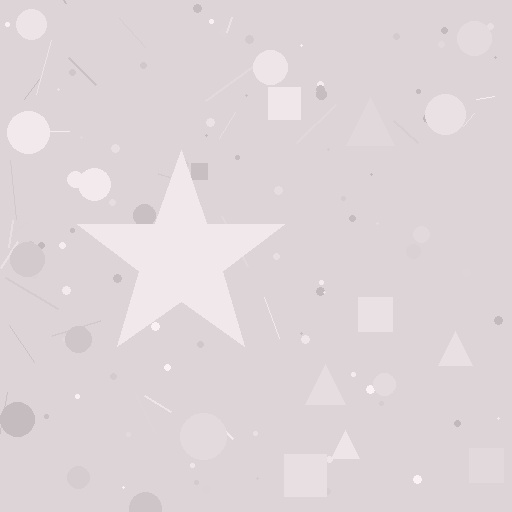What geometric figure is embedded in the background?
A star is embedded in the background.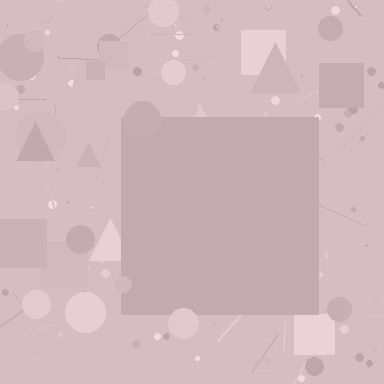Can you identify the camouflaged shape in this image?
The camouflaged shape is a square.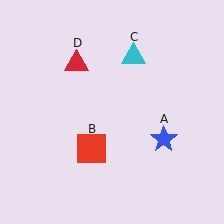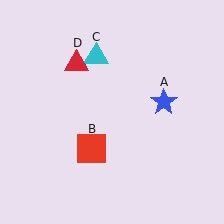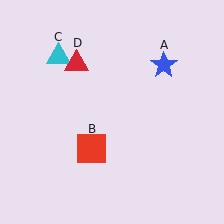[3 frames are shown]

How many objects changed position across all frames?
2 objects changed position: blue star (object A), cyan triangle (object C).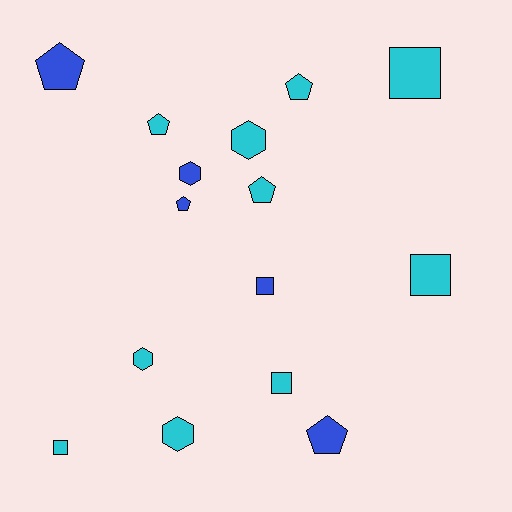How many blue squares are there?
There is 1 blue square.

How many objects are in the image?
There are 15 objects.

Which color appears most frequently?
Cyan, with 10 objects.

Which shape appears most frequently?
Pentagon, with 6 objects.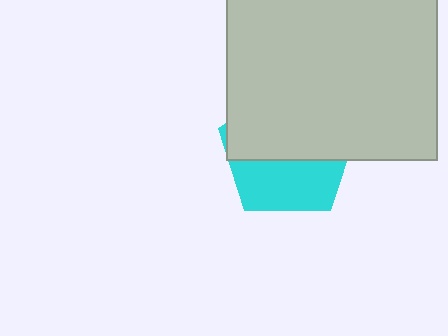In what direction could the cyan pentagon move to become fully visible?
The cyan pentagon could move down. That would shift it out from behind the light gray square entirely.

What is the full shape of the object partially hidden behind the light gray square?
The partially hidden object is a cyan pentagon.